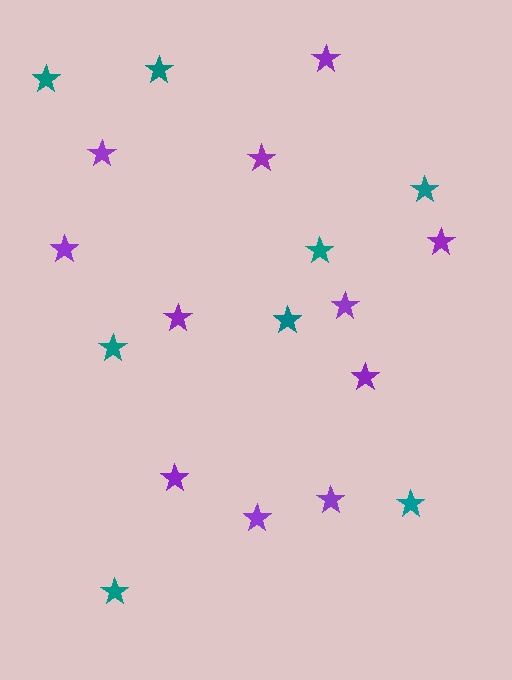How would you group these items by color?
There are 2 groups: one group of purple stars (11) and one group of teal stars (8).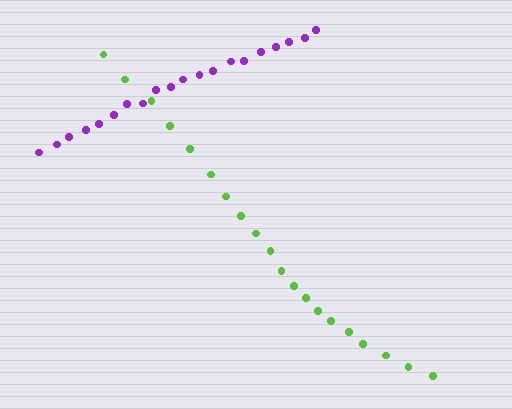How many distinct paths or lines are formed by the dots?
There are 2 distinct paths.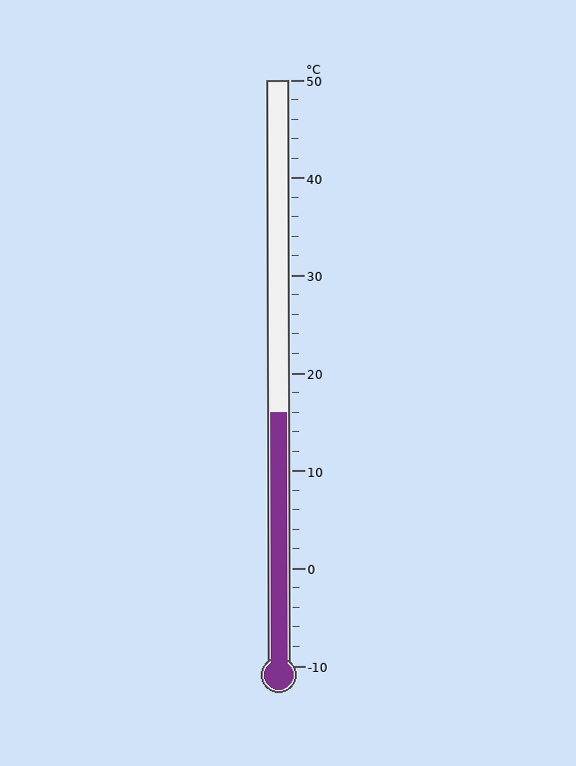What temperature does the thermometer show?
The thermometer shows approximately 16°C.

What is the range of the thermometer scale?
The thermometer scale ranges from -10°C to 50°C.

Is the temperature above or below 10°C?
The temperature is above 10°C.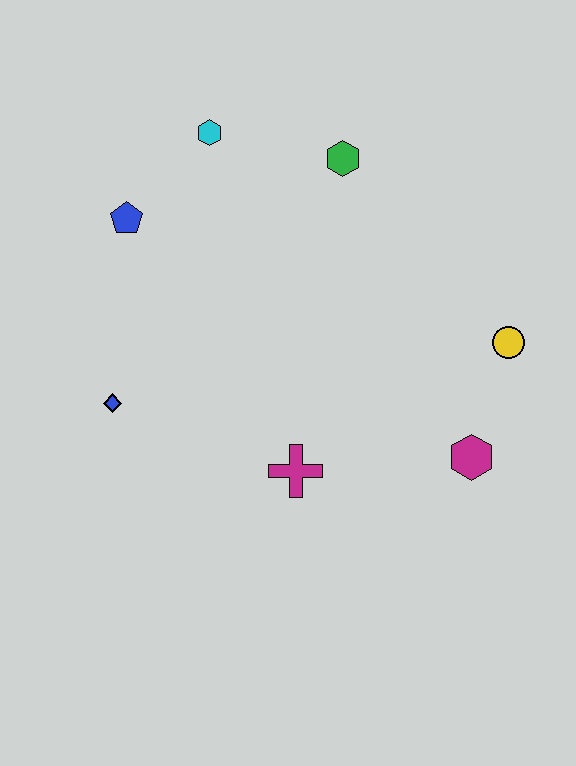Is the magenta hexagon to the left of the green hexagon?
No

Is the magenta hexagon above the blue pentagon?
No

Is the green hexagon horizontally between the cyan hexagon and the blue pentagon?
No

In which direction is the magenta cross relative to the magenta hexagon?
The magenta cross is to the left of the magenta hexagon.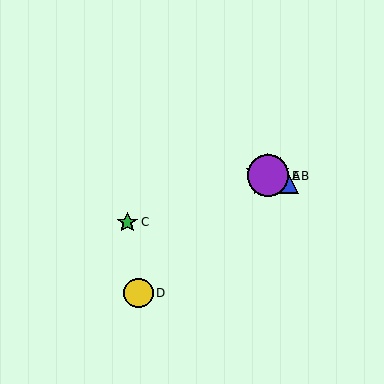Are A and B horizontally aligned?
Yes, both are at y≈176.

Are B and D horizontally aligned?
No, B is at y≈176 and D is at y≈293.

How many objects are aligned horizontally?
3 objects (A, B, E) are aligned horizontally.